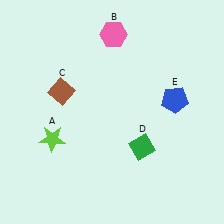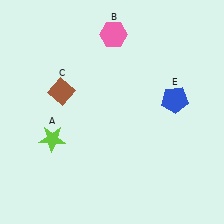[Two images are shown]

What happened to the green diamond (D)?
The green diamond (D) was removed in Image 2. It was in the bottom-right area of Image 1.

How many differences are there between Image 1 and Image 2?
There is 1 difference between the two images.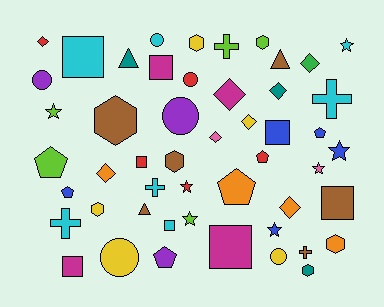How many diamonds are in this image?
There are 8 diamonds.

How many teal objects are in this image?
There are 3 teal objects.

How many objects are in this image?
There are 50 objects.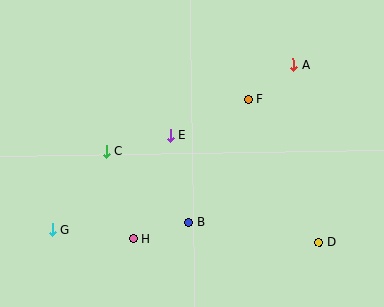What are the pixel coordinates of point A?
Point A is at (293, 65).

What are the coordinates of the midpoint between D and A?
The midpoint between D and A is at (306, 154).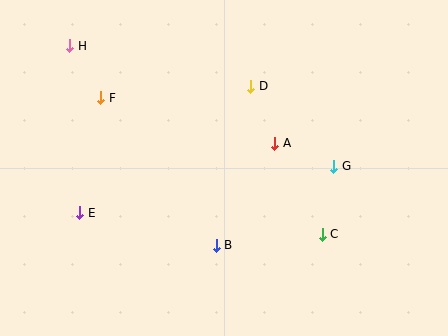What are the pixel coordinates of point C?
Point C is at (322, 234).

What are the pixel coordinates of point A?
Point A is at (275, 143).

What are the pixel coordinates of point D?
Point D is at (251, 86).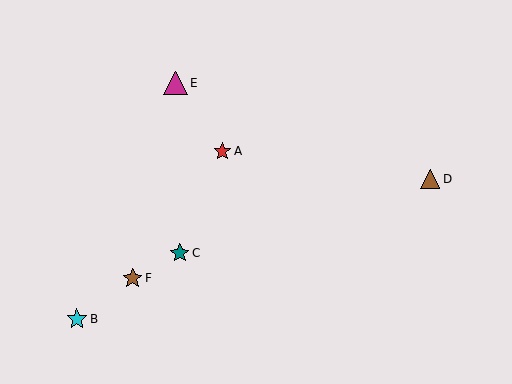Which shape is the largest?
The magenta triangle (labeled E) is the largest.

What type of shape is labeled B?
Shape B is a cyan star.